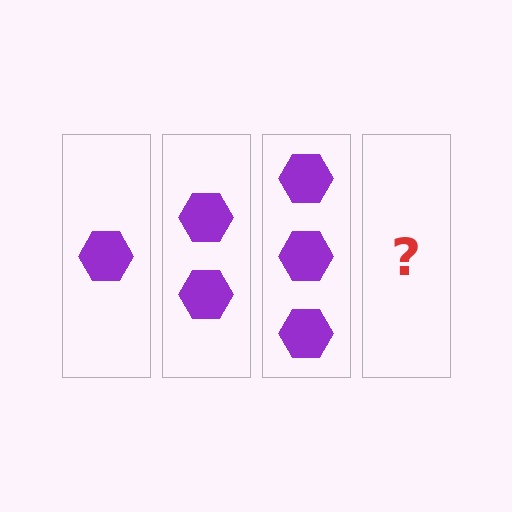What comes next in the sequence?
The next element should be 4 hexagons.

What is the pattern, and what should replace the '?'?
The pattern is that each step adds one more hexagon. The '?' should be 4 hexagons.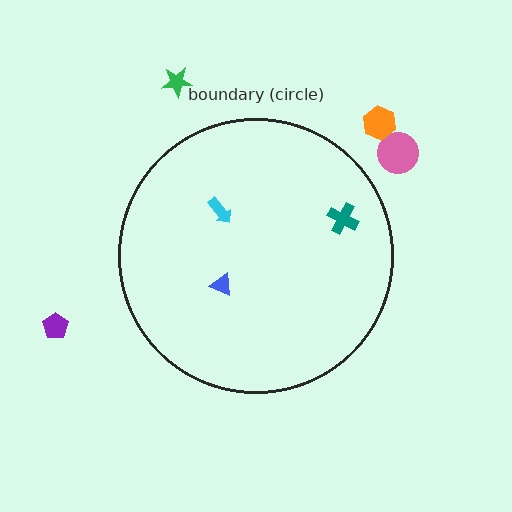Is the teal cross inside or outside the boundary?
Inside.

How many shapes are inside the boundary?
3 inside, 4 outside.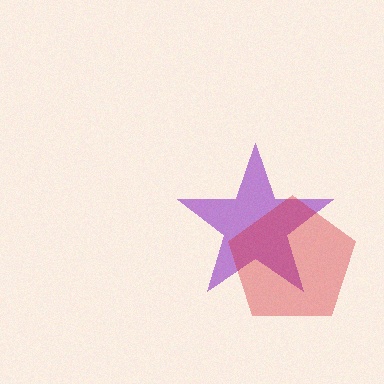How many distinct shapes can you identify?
There are 2 distinct shapes: a purple star, a red pentagon.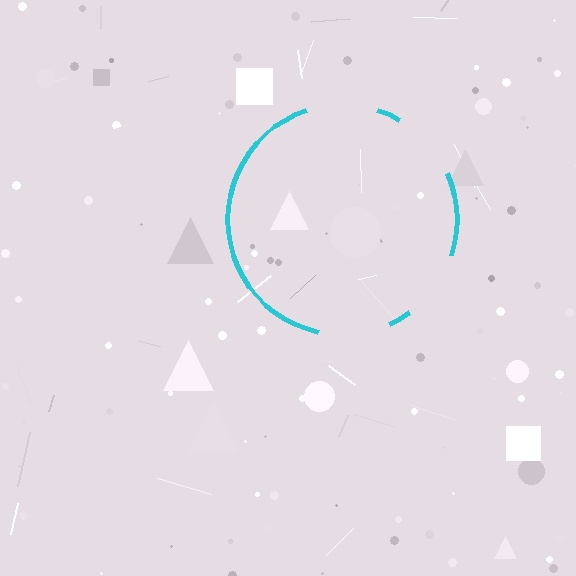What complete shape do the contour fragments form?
The contour fragments form a circle.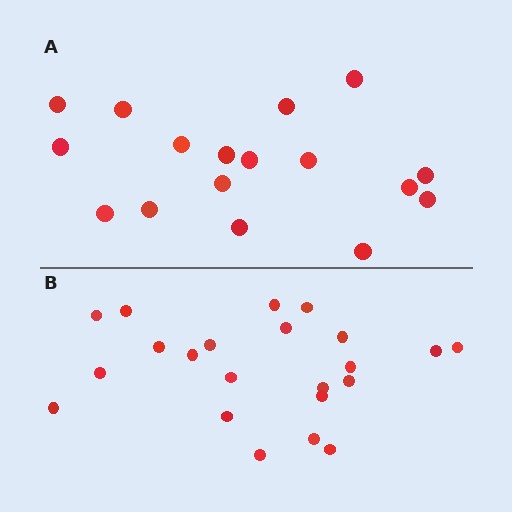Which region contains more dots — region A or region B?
Region B (the bottom region) has more dots.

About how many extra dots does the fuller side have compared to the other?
Region B has about 5 more dots than region A.